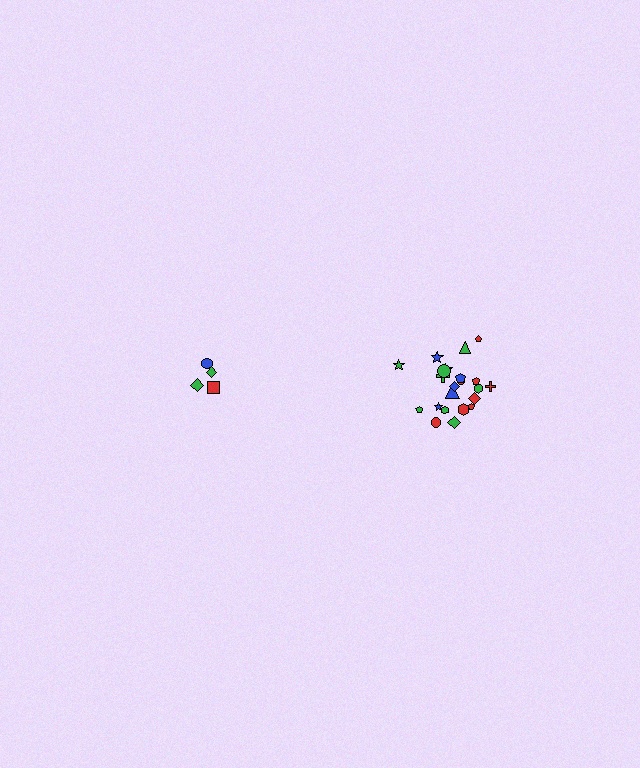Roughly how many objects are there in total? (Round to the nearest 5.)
Roughly 25 objects in total.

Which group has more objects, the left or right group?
The right group.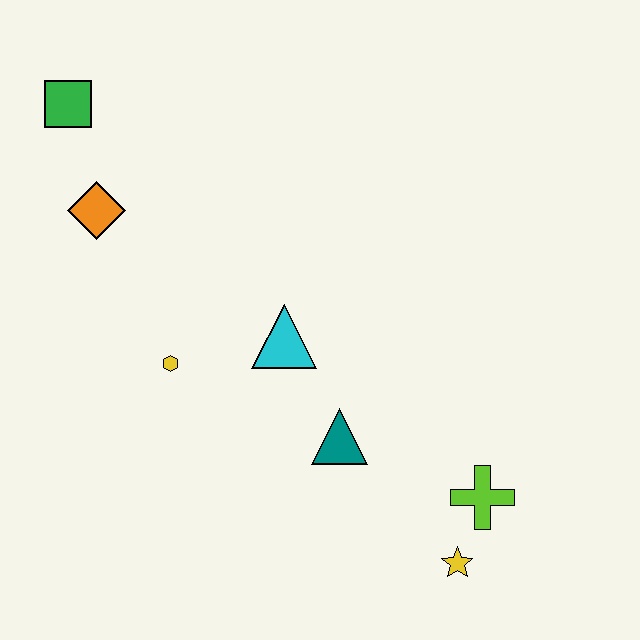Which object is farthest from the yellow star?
The green square is farthest from the yellow star.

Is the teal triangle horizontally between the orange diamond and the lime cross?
Yes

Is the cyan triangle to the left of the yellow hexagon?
No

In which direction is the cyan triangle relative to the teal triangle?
The cyan triangle is above the teal triangle.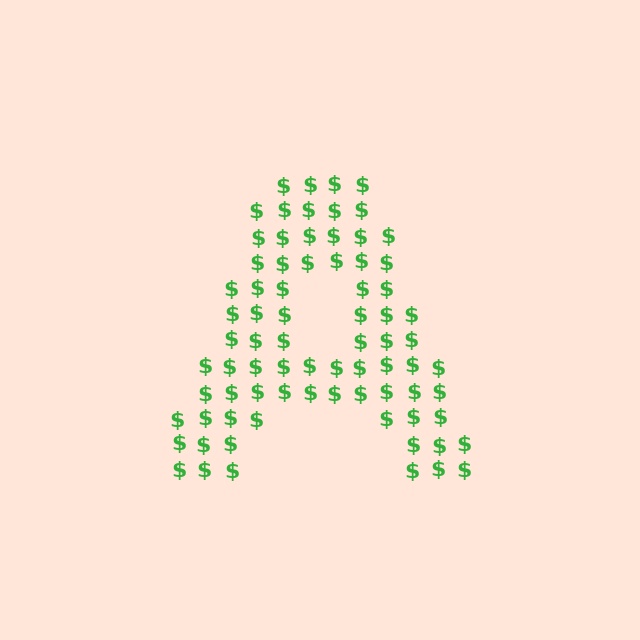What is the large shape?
The large shape is the letter A.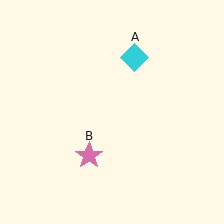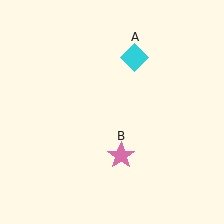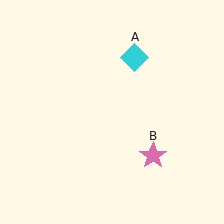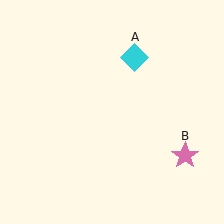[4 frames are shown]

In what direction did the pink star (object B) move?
The pink star (object B) moved right.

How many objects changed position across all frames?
1 object changed position: pink star (object B).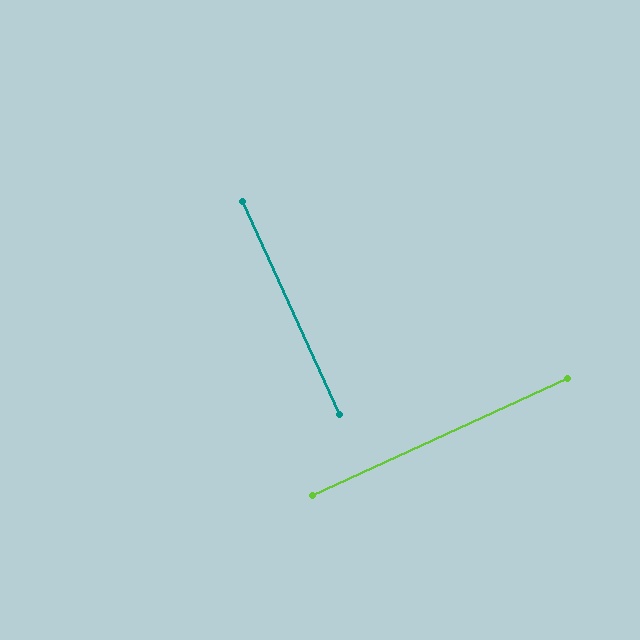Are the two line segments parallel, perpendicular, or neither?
Perpendicular — they meet at approximately 90°.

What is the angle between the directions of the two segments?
Approximately 90 degrees.